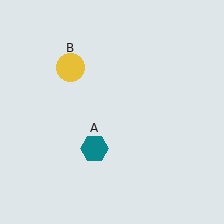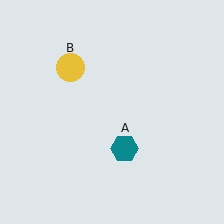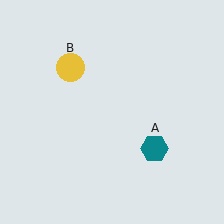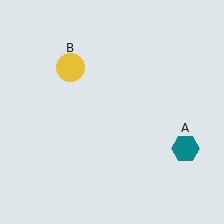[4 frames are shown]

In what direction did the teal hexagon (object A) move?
The teal hexagon (object A) moved right.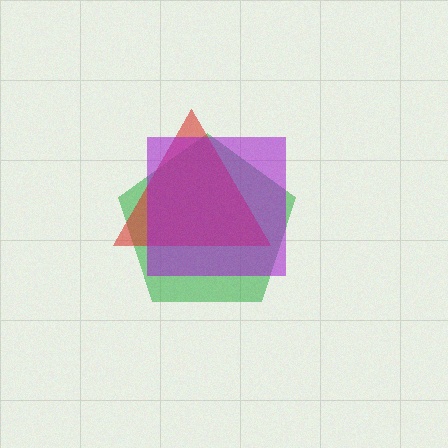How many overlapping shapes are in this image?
There are 3 overlapping shapes in the image.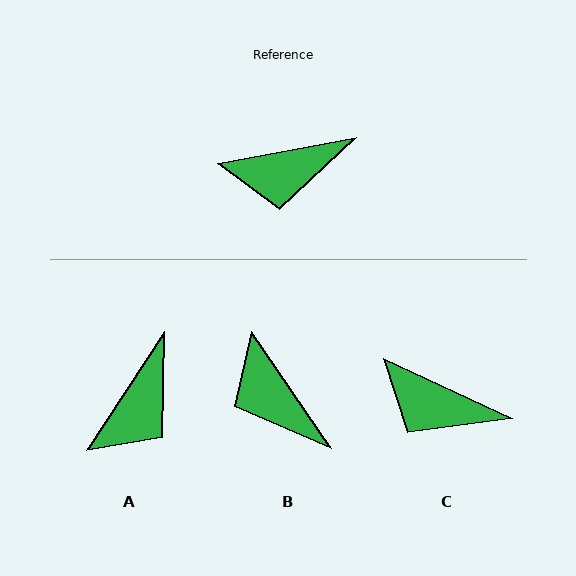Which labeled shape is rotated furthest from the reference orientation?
B, about 66 degrees away.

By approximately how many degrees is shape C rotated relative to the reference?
Approximately 36 degrees clockwise.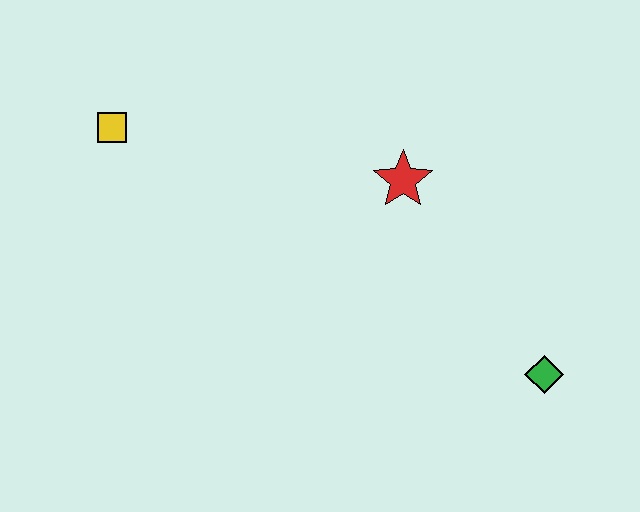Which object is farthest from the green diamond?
The yellow square is farthest from the green diamond.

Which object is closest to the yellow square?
The red star is closest to the yellow square.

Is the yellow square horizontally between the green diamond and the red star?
No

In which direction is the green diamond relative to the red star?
The green diamond is below the red star.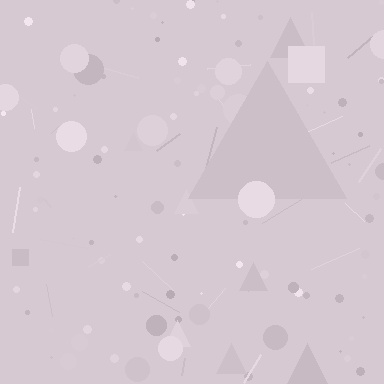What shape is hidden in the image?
A triangle is hidden in the image.